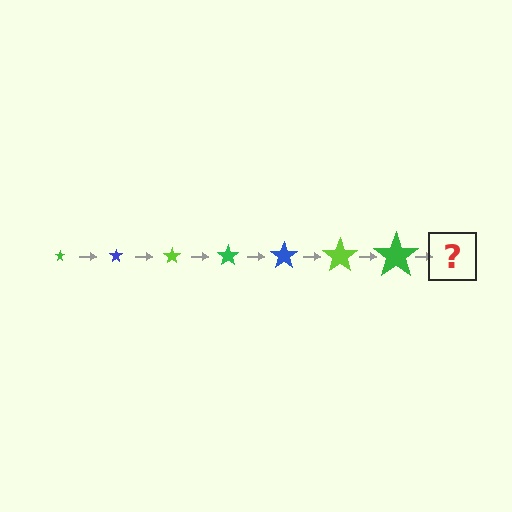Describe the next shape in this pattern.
It should be a blue star, larger than the previous one.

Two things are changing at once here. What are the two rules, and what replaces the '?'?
The two rules are that the star grows larger each step and the color cycles through green, blue, and lime. The '?' should be a blue star, larger than the previous one.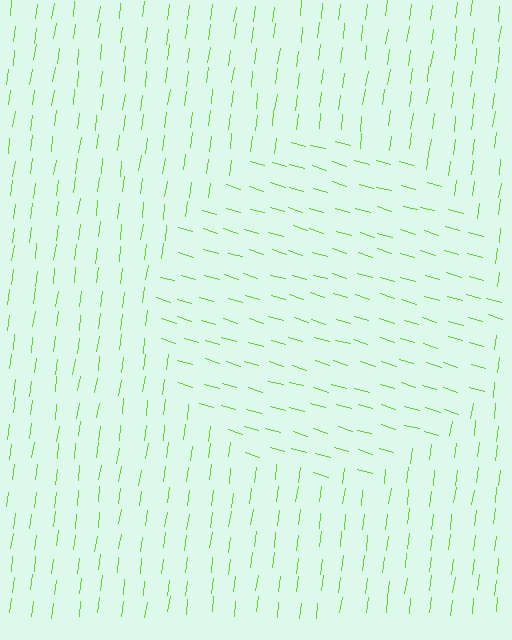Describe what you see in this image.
The image is filled with small lime line segments. A circle region in the image has lines oriented differently from the surrounding lines, creating a visible texture boundary.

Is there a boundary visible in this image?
Yes, there is a texture boundary formed by a change in line orientation.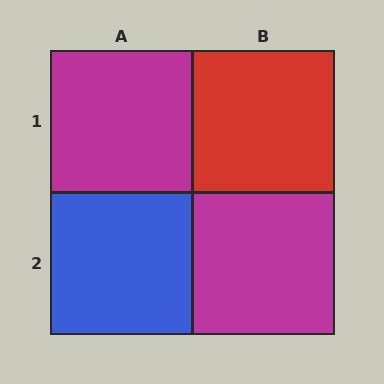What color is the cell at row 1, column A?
Magenta.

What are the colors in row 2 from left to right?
Blue, magenta.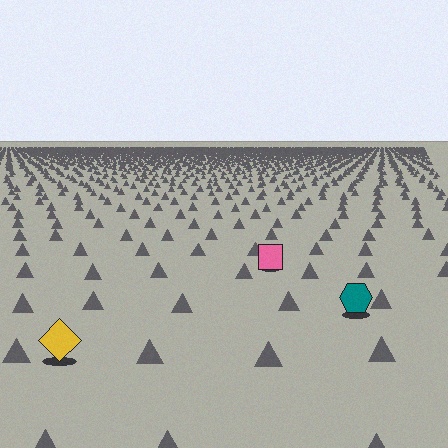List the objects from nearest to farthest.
From nearest to farthest: the yellow diamond, the teal hexagon, the pink square.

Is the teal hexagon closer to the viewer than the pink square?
Yes. The teal hexagon is closer — you can tell from the texture gradient: the ground texture is coarser near it.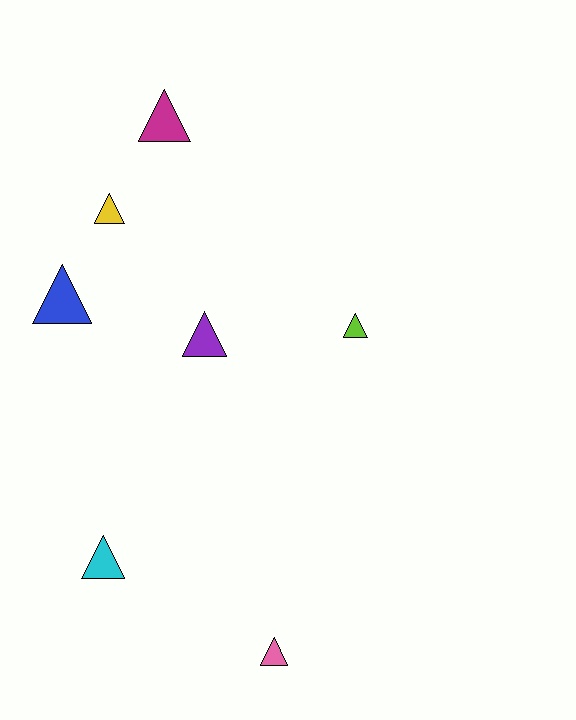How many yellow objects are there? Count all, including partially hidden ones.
There is 1 yellow object.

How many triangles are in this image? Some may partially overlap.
There are 7 triangles.